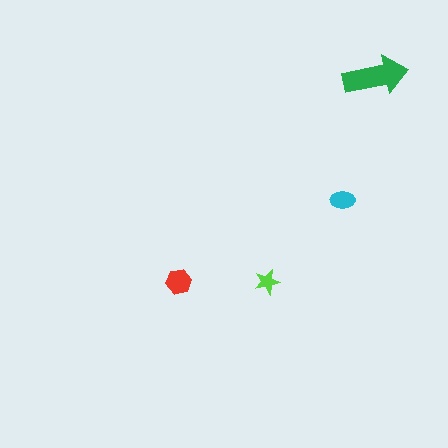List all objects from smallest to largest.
The lime star, the cyan ellipse, the red hexagon, the green arrow.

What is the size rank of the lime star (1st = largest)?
4th.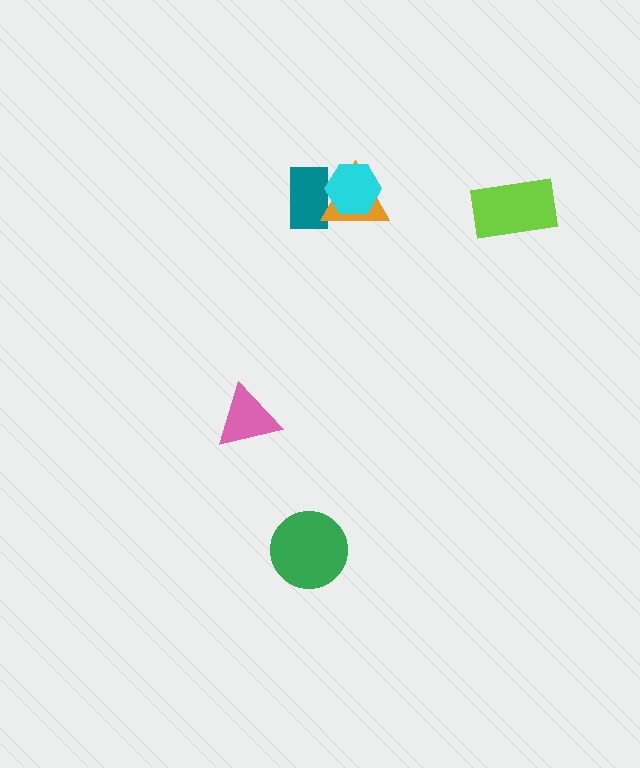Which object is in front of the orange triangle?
The cyan hexagon is in front of the orange triangle.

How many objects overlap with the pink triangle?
0 objects overlap with the pink triangle.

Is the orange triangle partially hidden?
Yes, it is partially covered by another shape.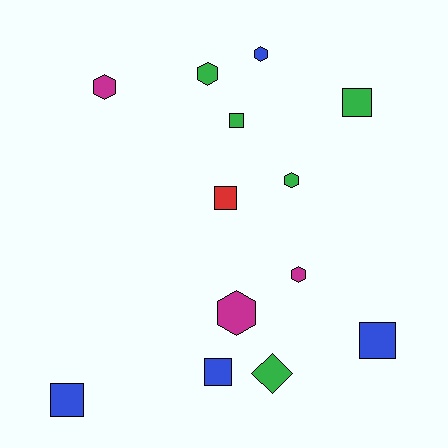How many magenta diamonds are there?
There are no magenta diamonds.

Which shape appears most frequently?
Hexagon, with 6 objects.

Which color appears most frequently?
Green, with 5 objects.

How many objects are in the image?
There are 13 objects.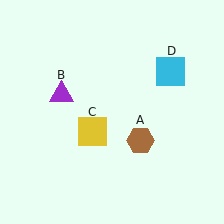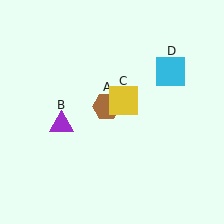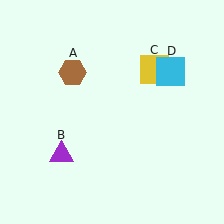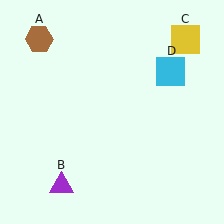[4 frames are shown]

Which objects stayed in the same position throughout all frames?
Cyan square (object D) remained stationary.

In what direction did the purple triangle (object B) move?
The purple triangle (object B) moved down.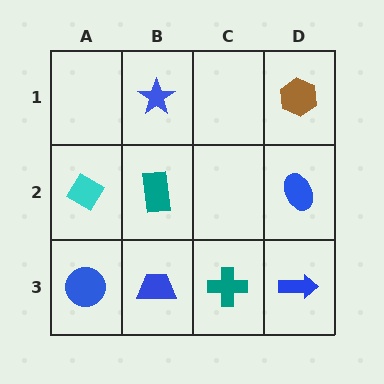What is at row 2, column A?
A cyan diamond.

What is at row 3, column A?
A blue circle.